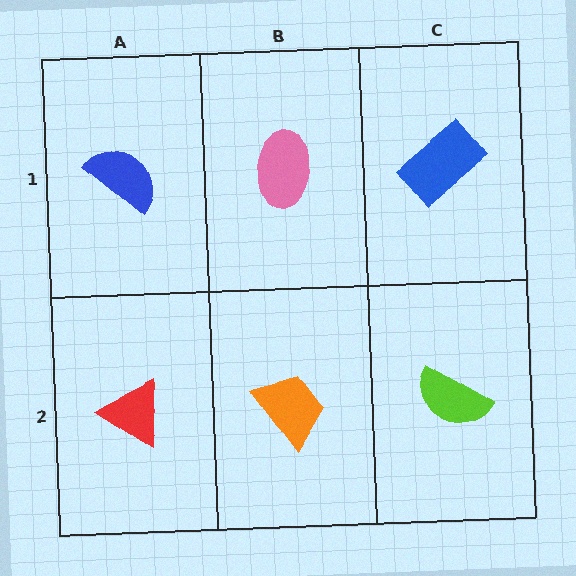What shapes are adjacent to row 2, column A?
A blue semicircle (row 1, column A), an orange trapezoid (row 2, column B).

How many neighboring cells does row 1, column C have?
2.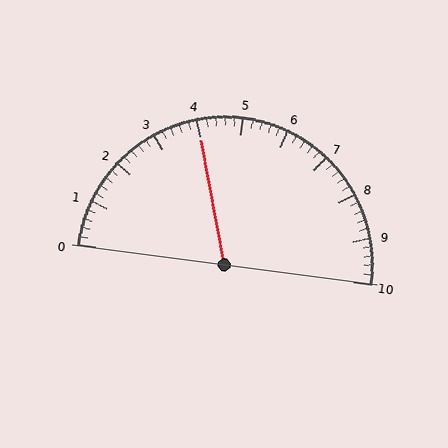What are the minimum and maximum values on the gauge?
The gauge ranges from 0 to 10.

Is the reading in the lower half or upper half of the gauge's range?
The reading is in the lower half of the range (0 to 10).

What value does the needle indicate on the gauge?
The needle indicates approximately 4.0.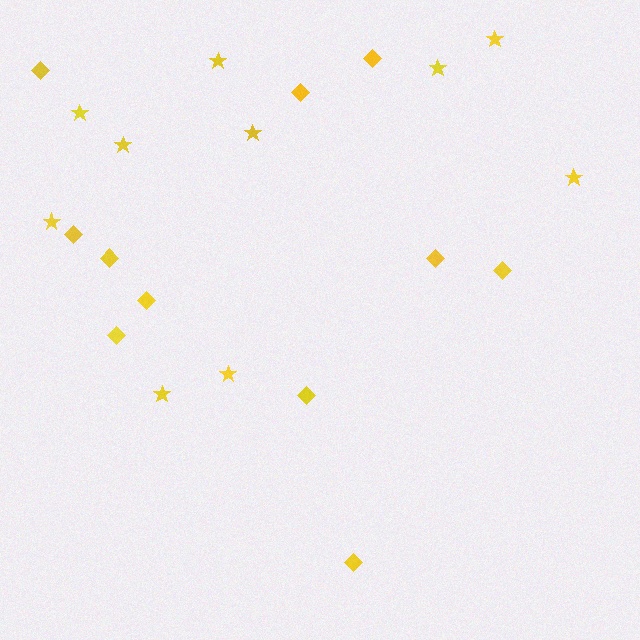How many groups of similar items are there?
There are 2 groups: one group of stars (10) and one group of diamonds (11).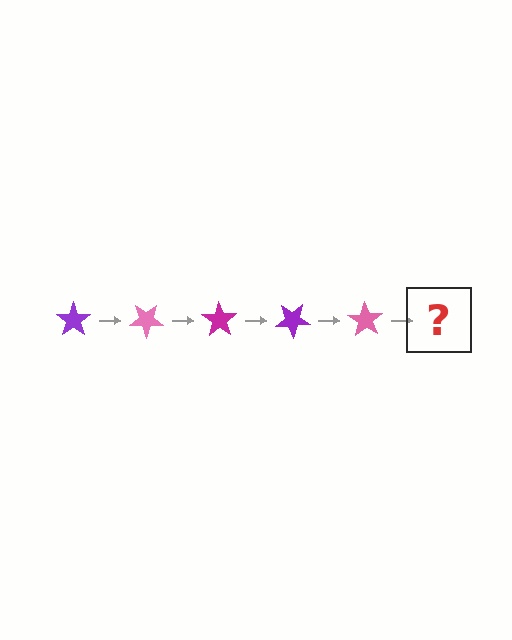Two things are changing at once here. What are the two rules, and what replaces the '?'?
The two rules are that it rotates 35 degrees each step and the color cycles through purple, pink, and magenta. The '?' should be a magenta star, rotated 175 degrees from the start.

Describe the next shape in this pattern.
It should be a magenta star, rotated 175 degrees from the start.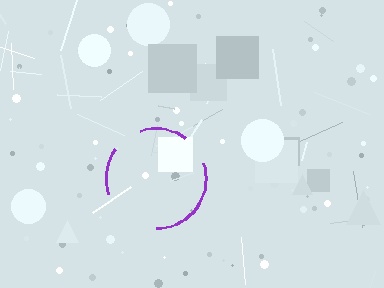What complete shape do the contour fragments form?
The contour fragments form a circle.